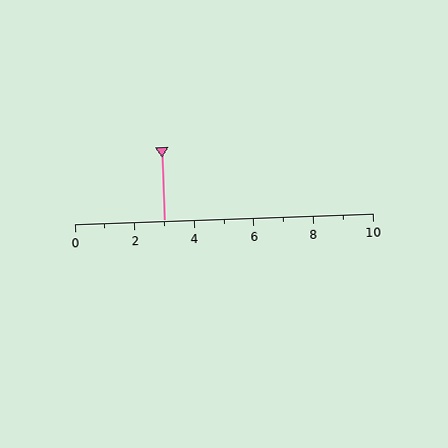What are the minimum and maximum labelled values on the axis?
The axis runs from 0 to 10.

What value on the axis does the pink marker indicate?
The marker indicates approximately 3.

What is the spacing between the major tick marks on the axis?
The major ticks are spaced 2 apart.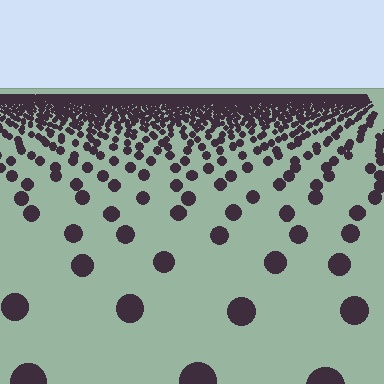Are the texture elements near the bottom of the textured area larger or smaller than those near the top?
Larger. Near the bottom, elements are closer to the viewer and appear at a bigger on-screen size.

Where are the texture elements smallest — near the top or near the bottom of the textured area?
Near the top.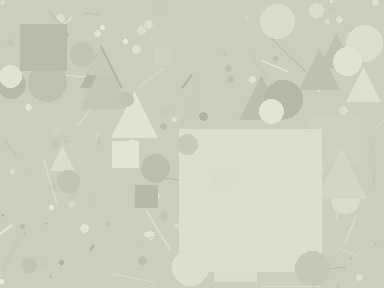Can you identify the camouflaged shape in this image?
The camouflaged shape is a square.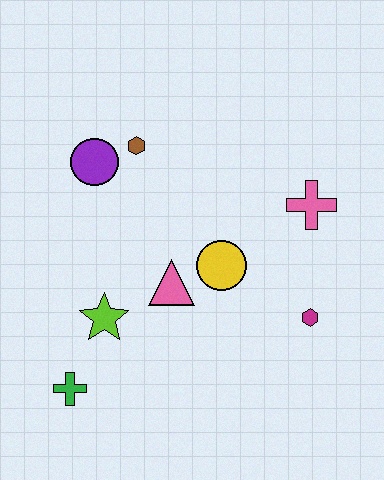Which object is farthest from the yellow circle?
The green cross is farthest from the yellow circle.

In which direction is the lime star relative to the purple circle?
The lime star is below the purple circle.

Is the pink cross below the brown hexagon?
Yes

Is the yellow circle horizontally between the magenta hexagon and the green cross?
Yes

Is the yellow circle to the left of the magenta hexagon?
Yes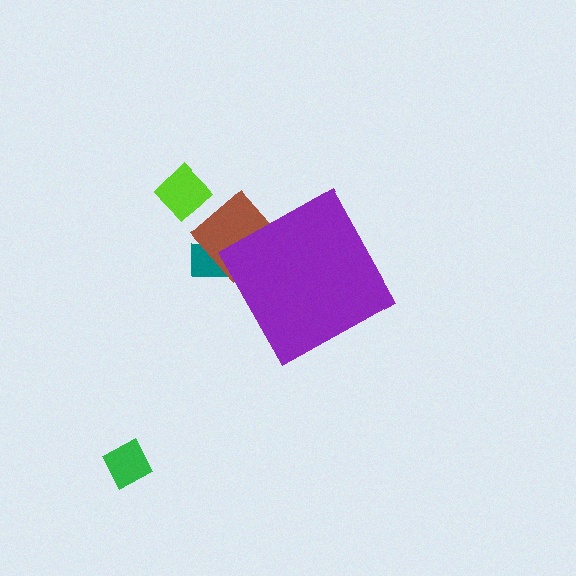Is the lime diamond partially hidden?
No, the lime diamond is fully visible.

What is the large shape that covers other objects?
A purple diamond.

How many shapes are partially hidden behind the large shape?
2 shapes are partially hidden.